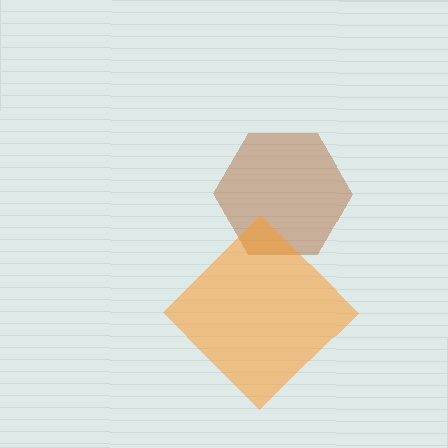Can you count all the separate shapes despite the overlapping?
Yes, there are 2 separate shapes.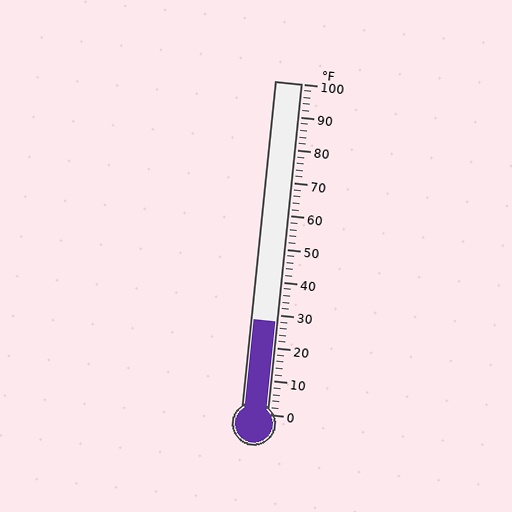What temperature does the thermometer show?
The thermometer shows approximately 28°F.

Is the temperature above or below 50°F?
The temperature is below 50°F.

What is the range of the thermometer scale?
The thermometer scale ranges from 0°F to 100°F.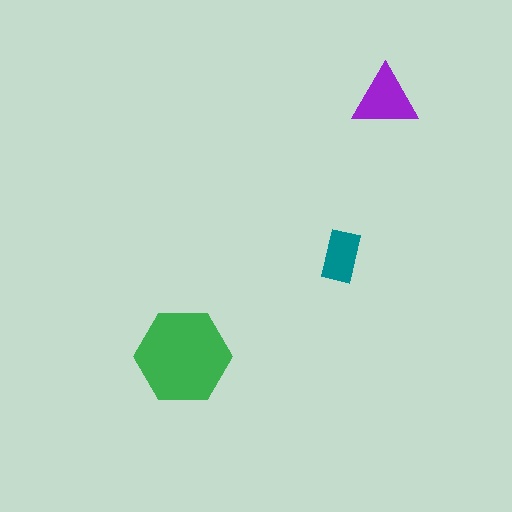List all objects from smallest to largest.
The teal rectangle, the purple triangle, the green hexagon.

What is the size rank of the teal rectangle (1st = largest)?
3rd.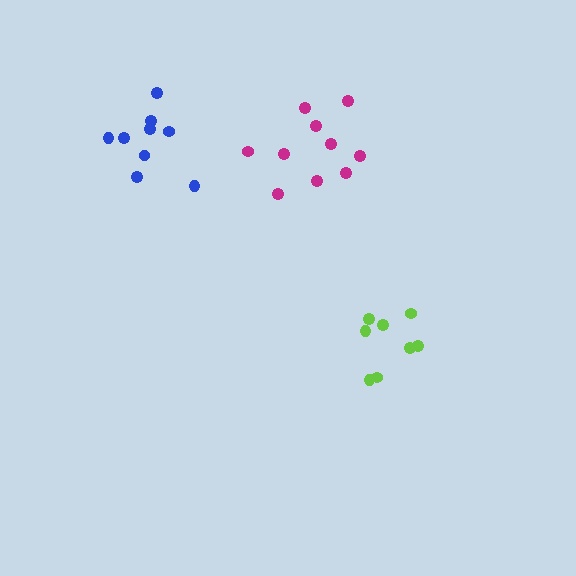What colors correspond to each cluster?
The clusters are colored: lime, blue, magenta.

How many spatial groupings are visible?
There are 3 spatial groupings.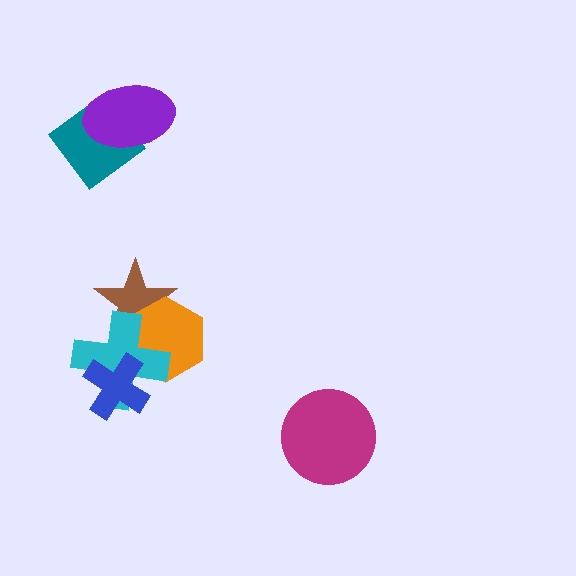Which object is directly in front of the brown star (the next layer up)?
The orange hexagon is directly in front of the brown star.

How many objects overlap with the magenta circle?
0 objects overlap with the magenta circle.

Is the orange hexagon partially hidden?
Yes, it is partially covered by another shape.